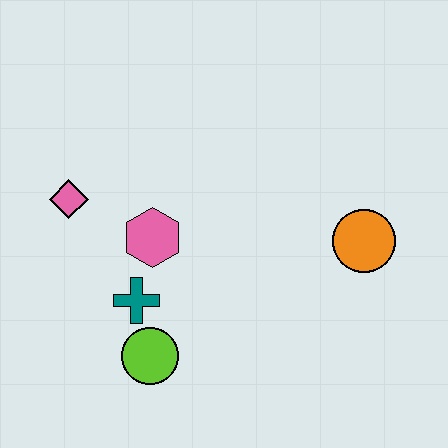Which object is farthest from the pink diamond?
The orange circle is farthest from the pink diamond.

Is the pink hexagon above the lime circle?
Yes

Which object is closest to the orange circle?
The pink hexagon is closest to the orange circle.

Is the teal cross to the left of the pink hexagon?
Yes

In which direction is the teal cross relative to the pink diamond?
The teal cross is below the pink diamond.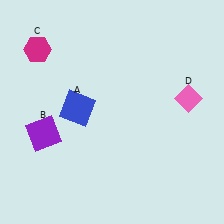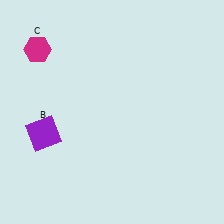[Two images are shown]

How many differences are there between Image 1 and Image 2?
There are 2 differences between the two images.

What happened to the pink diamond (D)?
The pink diamond (D) was removed in Image 2. It was in the top-right area of Image 1.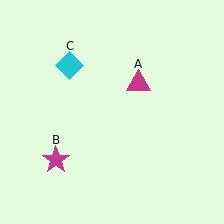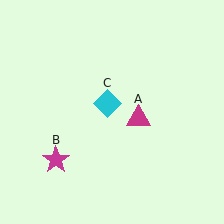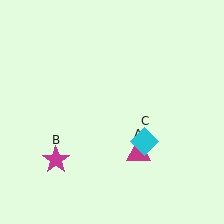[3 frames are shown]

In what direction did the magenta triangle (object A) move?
The magenta triangle (object A) moved down.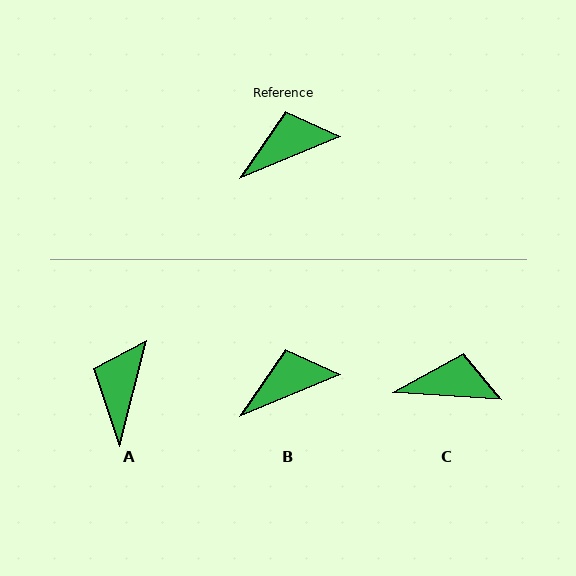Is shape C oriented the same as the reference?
No, it is off by about 27 degrees.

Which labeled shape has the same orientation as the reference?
B.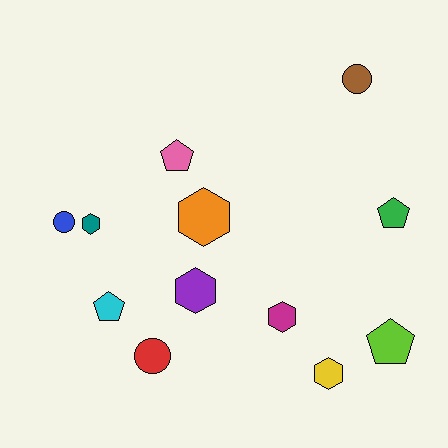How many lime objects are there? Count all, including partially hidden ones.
There is 1 lime object.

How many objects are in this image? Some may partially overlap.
There are 12 objects.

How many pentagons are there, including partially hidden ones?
There are 4 pentagons.